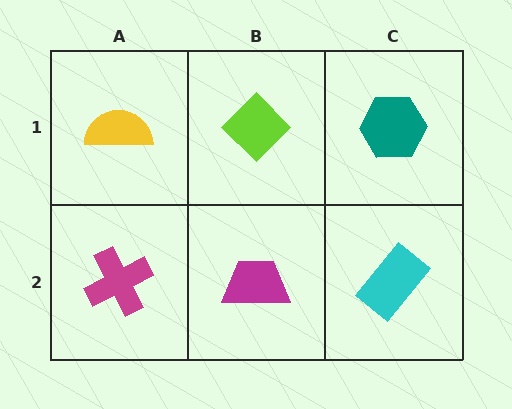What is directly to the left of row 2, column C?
A magenta trapezoid.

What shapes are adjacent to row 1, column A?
A magenta cross (row 2, column A), a lime diamond (row 1, column B).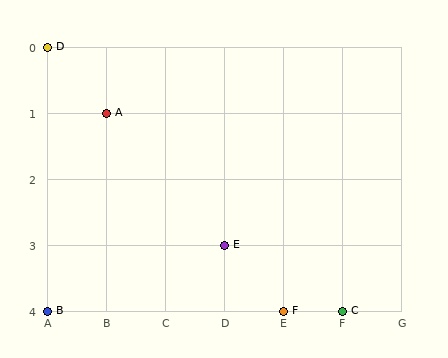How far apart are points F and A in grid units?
Points F and A are 3 columns and 3 rows apart (about 4.2 grid units diagonally).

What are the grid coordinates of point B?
Point B is at grid coordinates (A, 4).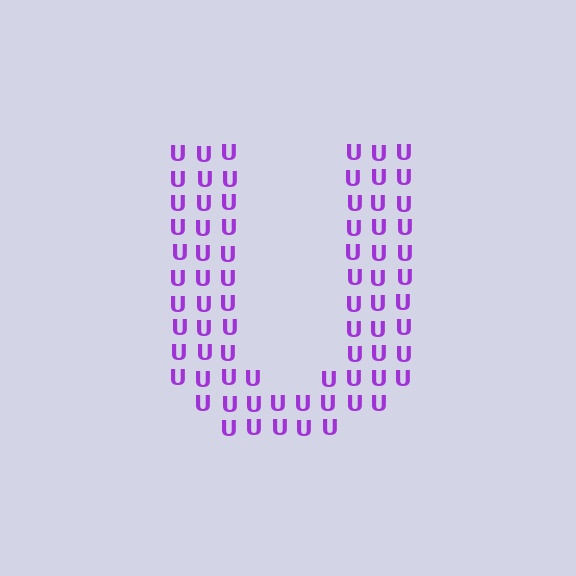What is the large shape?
The large shape is the letter U.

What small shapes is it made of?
It is made of small letter U's.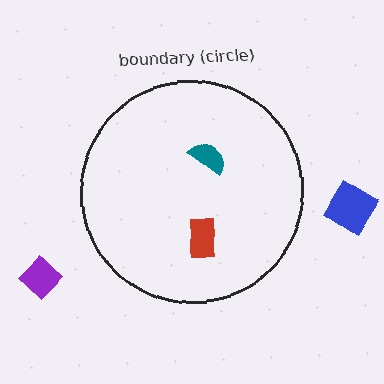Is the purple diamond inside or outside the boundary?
Outside.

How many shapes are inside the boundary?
2 inside, 2 outside.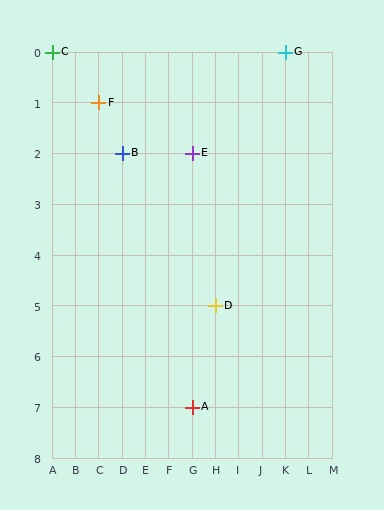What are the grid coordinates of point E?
Point E is at grid coordinates (G, 2).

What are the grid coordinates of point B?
Point B is at grid coordinates (D, 2).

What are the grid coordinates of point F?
Point F is at grid coordinates (C, 1).